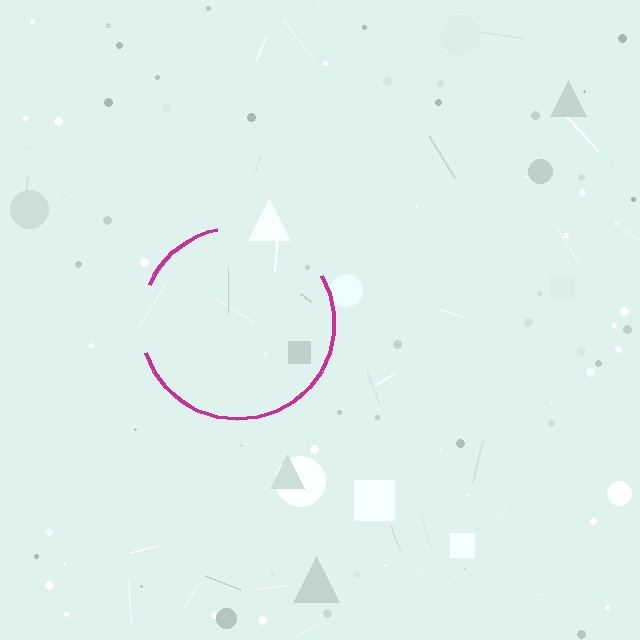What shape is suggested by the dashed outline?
The dashed outline suggests a circle.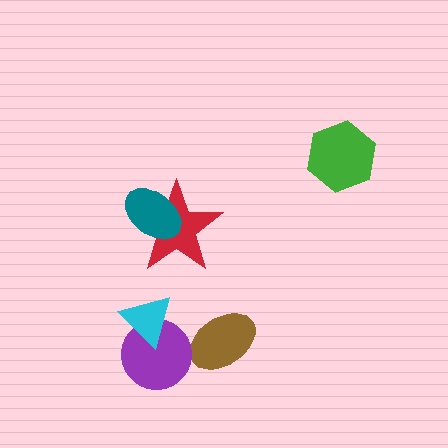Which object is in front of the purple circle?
The cyan triangle is in front of the purple circle.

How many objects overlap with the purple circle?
1 object overlaps with the purple circle.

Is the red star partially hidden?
Yes, it is partially covered by another shape.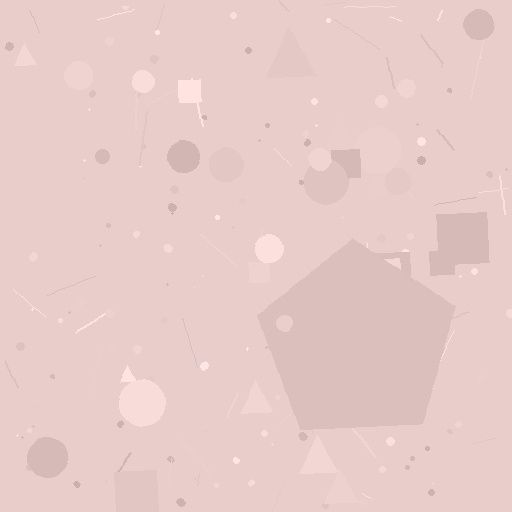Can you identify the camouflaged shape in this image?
The camouflaged shape is a pentagon.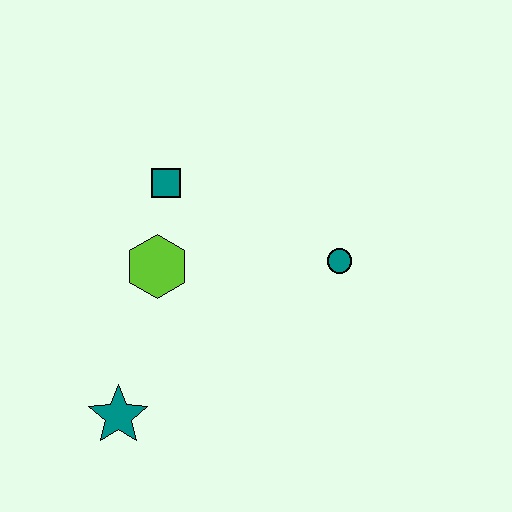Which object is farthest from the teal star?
The teal circle is farthest from the teal star.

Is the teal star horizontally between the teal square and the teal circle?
No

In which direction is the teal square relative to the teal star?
The teal square is above the teal star.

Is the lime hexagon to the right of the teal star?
Yes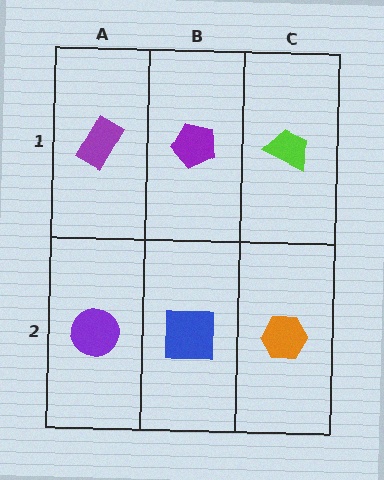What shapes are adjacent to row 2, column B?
A purple pentagon (row 1, column B), a purple circle (row 2, column A), an orange hexagon (row 2, column C).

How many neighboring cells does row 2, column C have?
2.